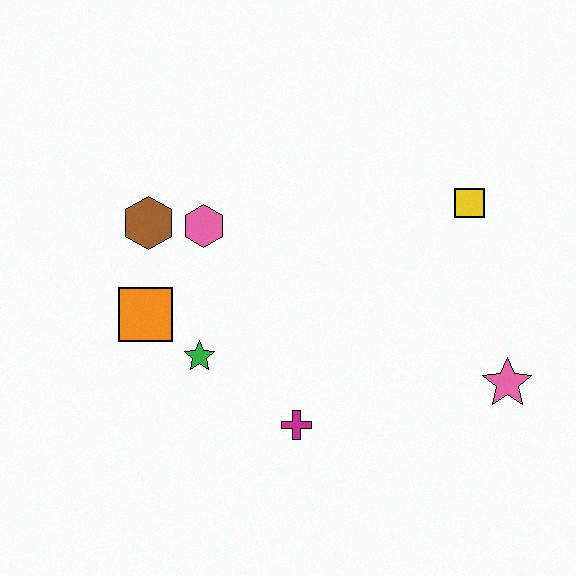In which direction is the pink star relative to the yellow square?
The pink star is below the yellow square.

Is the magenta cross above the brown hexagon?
No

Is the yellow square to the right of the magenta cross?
Yes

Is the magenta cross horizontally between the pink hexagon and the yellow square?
Yes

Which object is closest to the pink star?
The yellow square is closest to the pink star.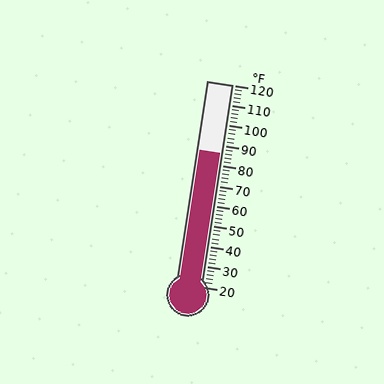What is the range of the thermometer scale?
The thermometer scale ranges from 20°F to 120°F.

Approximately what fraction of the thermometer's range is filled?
The thermometer is filled to approximately 65% of its range.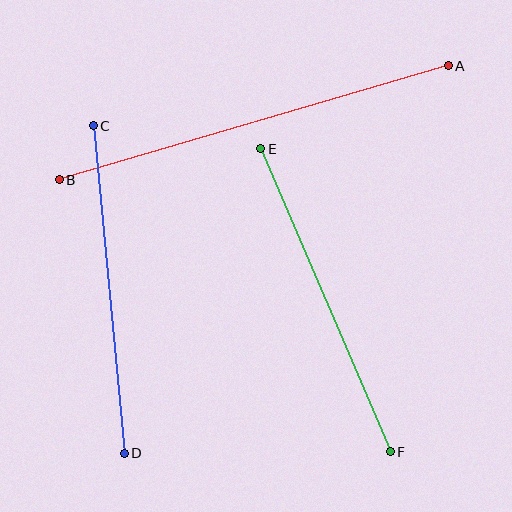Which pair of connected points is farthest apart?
Points A and B are farthest apart.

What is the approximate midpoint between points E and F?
The midpoint is at approximately (325, 300) pixels.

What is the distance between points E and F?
The distance is approximately 330 pixels.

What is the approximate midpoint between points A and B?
The midpoint is at approximately (254, 123) pixels.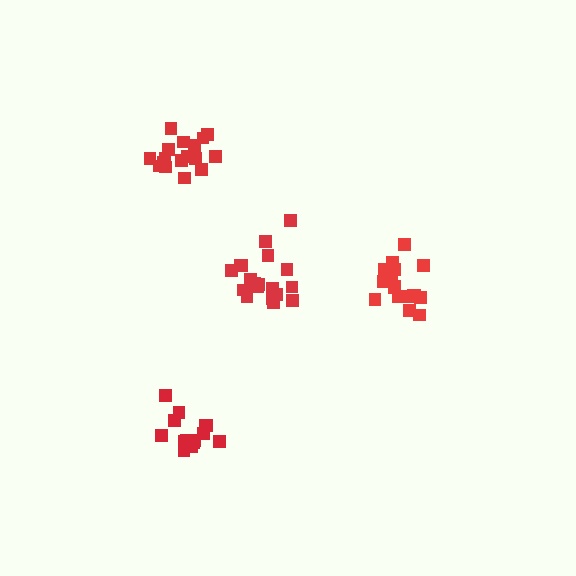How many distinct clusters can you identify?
There are 4 distinct clusters.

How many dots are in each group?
Group 1: 14 dots, Group 2: 17 dots, Group 3: 19 dots, Group 4: 19 dots (69 total).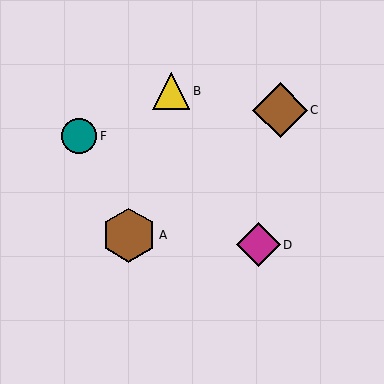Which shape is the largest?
The brown diamond (labeled C) is the largest.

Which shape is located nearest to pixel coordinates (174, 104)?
The yellow triangle (labeled B) at (171, 91) is nearest to that location.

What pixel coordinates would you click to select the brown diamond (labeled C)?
Click at (280, 110) to select the brown diamond C.